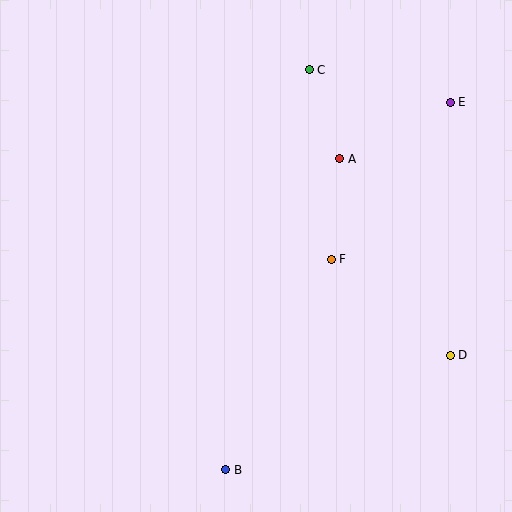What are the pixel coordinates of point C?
Point C is at (309, 70).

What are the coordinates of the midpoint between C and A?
The midpoint between C and A is at (324, 114).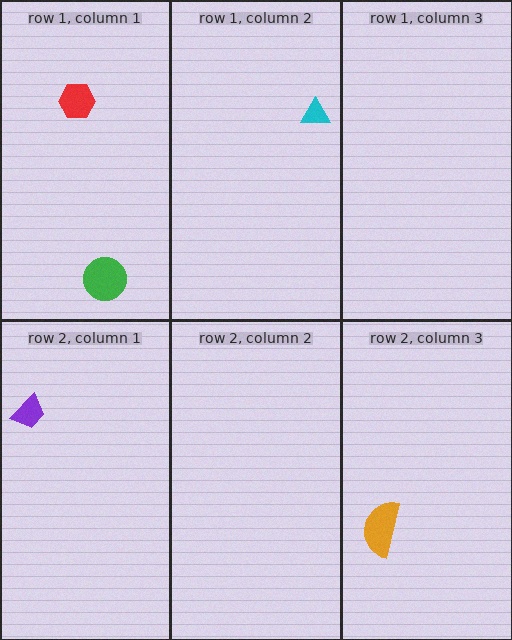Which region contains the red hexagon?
The row 1, column 1 region.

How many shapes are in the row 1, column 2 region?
1.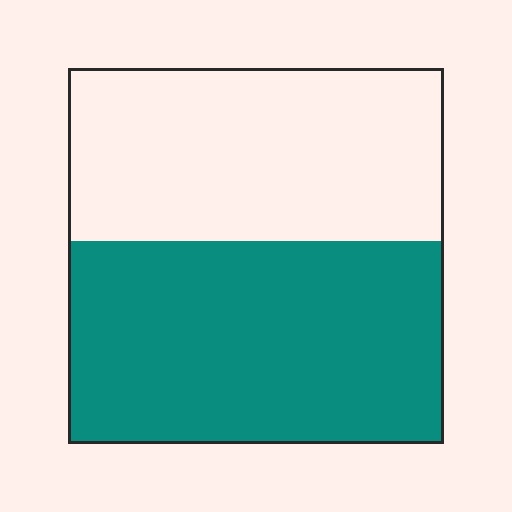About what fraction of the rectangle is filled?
About one half (1/2).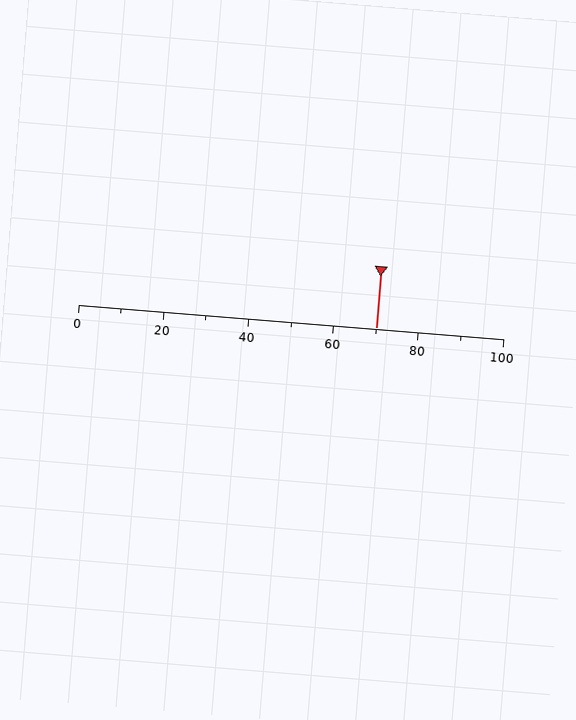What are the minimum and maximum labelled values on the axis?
The axis runs from 0 to 100.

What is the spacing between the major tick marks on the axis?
The major ticks are spaced 20 apart.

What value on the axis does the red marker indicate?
The marker indicates approximately 70.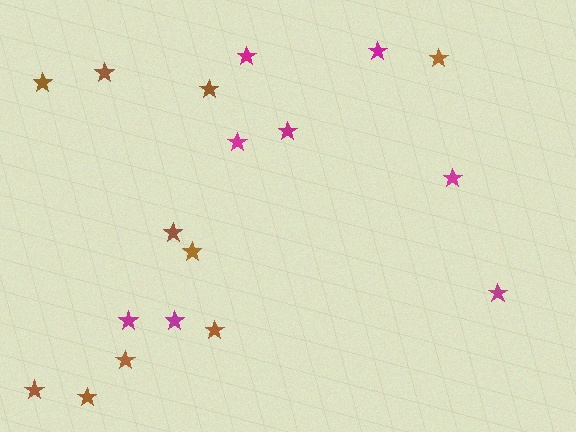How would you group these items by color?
There are 2 groups: one group of brown stars (10) and one group of magenta stars (8).